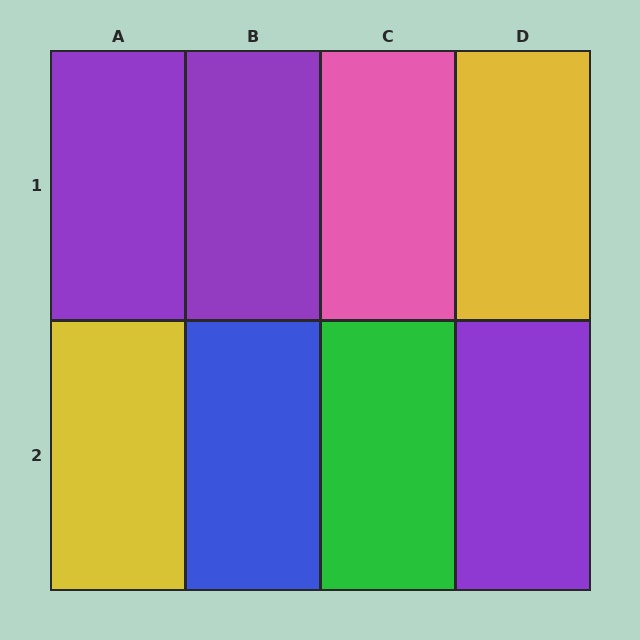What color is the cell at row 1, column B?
Purple.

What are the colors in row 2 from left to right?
Yellow, blue, green, purple.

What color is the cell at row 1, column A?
Purple.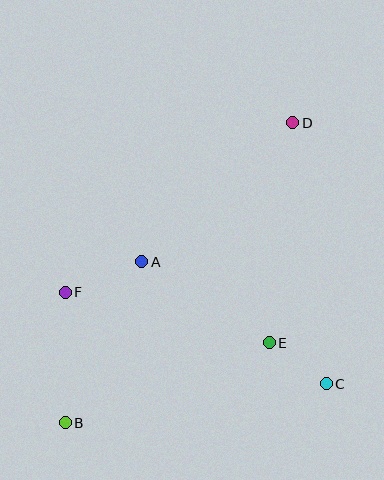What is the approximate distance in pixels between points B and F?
The distance between B and F is approximately 130 pixels.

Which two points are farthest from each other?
Points B and D are farthest from each other.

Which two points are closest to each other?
Points C and E are closest to each other.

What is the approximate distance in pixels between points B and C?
The distance between B and C is approximately 264 pixels.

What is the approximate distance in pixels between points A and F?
The distance between A and F is approximately 82 pixels.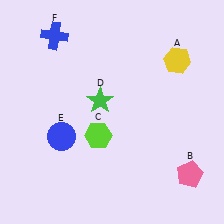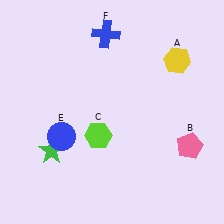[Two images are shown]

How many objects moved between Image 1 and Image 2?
3 objects moved between the two images.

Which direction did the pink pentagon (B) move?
The pink pentagon (B) moved up.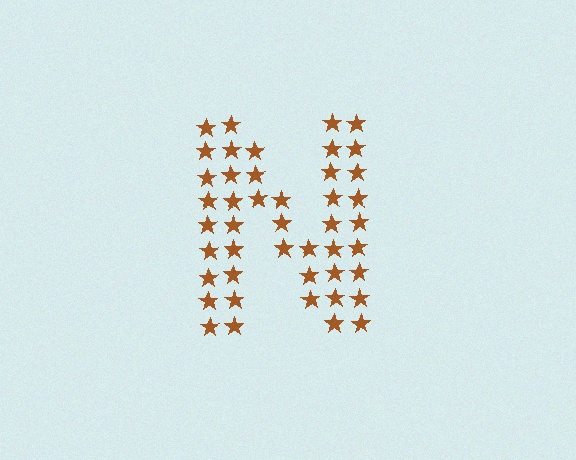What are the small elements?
The small elements are stars.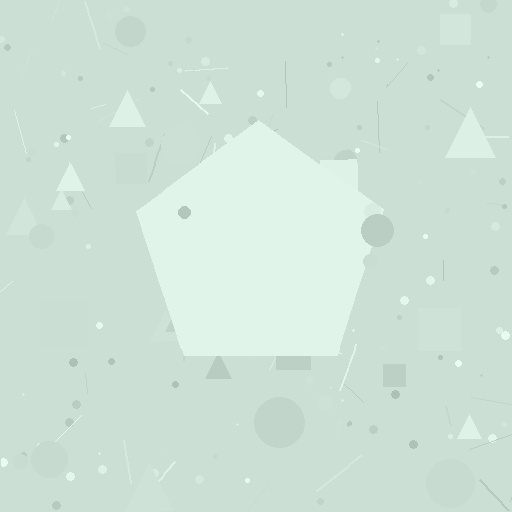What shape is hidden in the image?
A pentagon is hidden in the image.